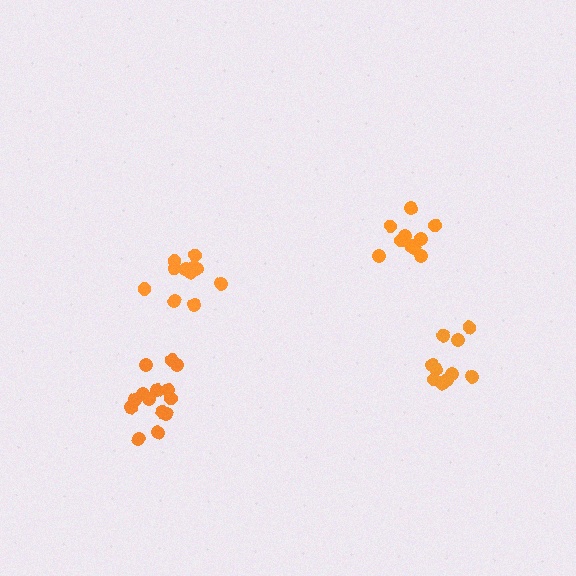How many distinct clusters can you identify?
There are 4 distinct clusters.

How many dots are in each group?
Group 1: 11 dots, Group 2: 10 dots, Group 3: 15 dots, Group 4: 11 dots (47 total).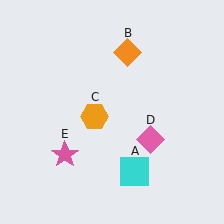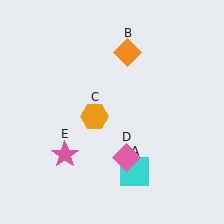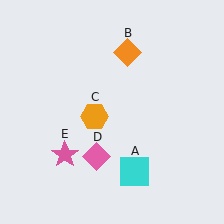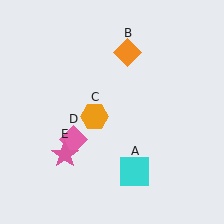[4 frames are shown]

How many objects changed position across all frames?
1 object changed position: pink diamond (object D).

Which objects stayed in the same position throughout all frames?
Cyan square (object A) and orange diamond (object B) and orange hexagon (object C) and pink star (object E) remained stationary.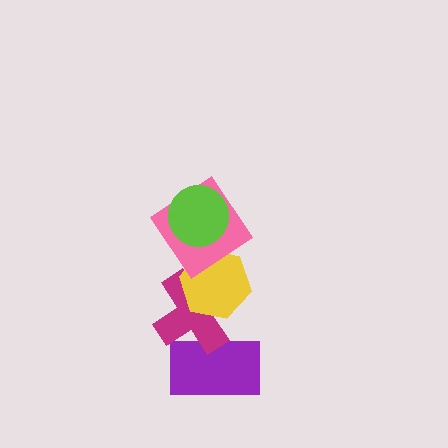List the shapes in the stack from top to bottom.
From top to bottom: the lime circle, the pink diamond, the yellow hexagon, the magenta cross, the purple rectangle.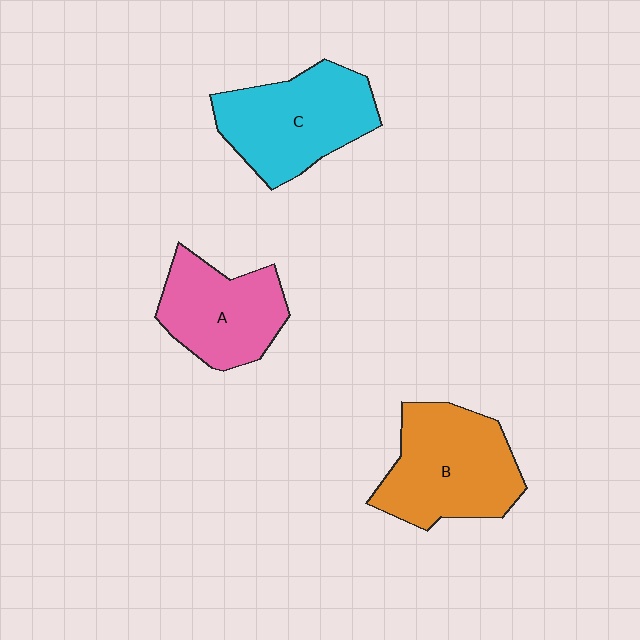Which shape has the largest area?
Shape B (orange).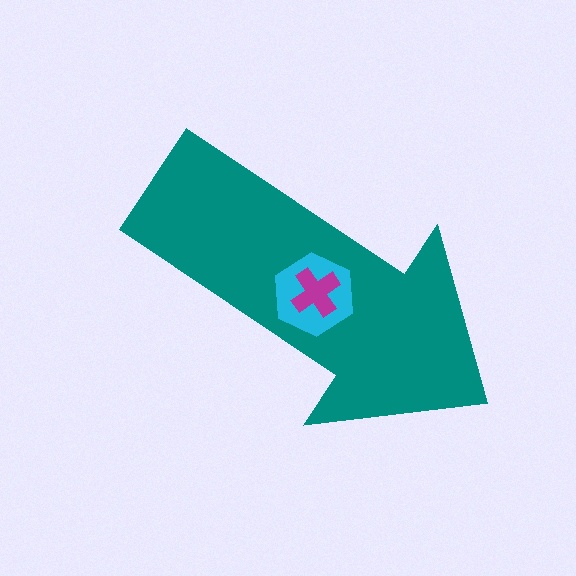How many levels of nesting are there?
3.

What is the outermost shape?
The teal arrow.